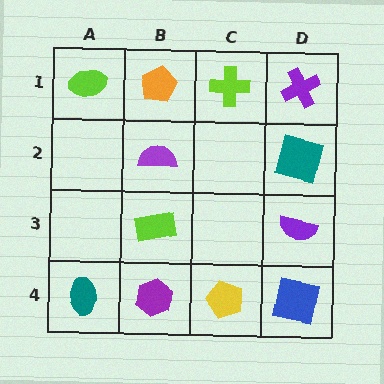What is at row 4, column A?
A teal ellipse.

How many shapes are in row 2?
2 shapes.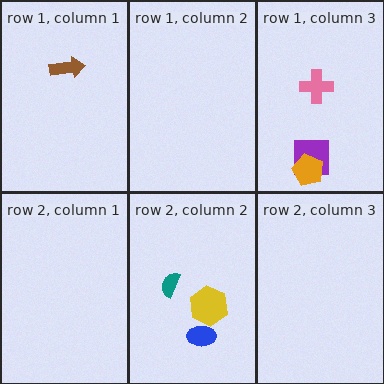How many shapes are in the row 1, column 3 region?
3.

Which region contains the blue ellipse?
The row 2, column 2 region.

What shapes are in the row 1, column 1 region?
The brown arrow.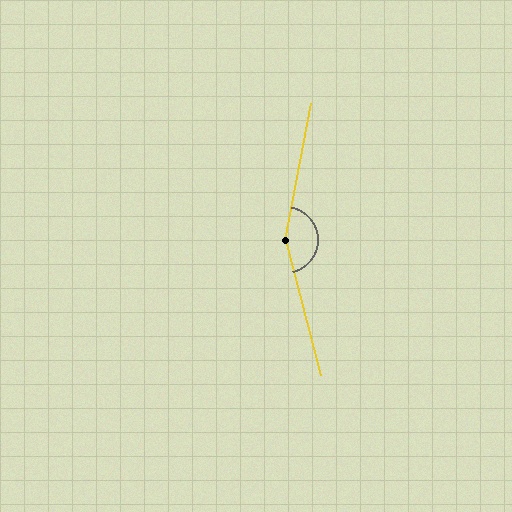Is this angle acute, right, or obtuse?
It is obtuse.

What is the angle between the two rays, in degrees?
Approximately 155 degrees.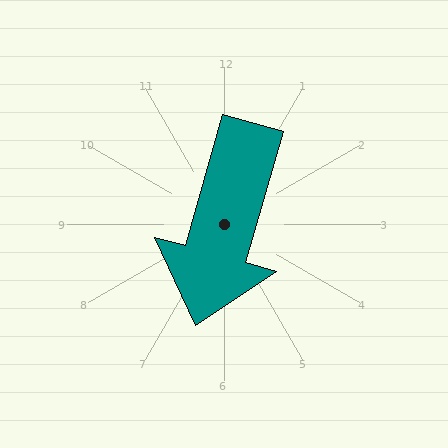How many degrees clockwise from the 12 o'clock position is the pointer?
Approximately 196 degrees.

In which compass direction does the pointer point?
South.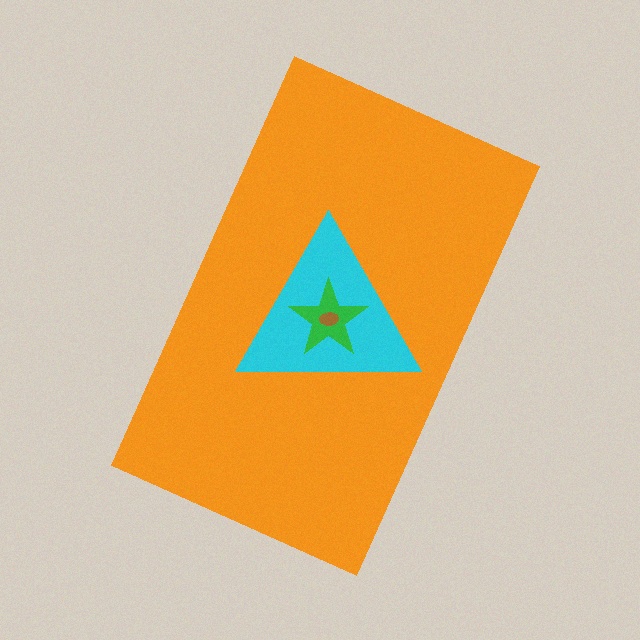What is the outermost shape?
The orange rectangle.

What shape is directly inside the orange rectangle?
The cyan triangle.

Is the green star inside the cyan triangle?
Yes.